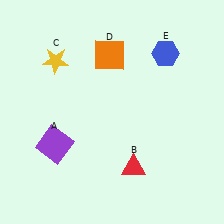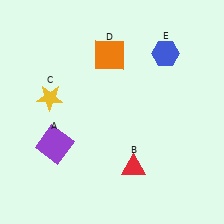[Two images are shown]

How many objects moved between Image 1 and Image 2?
1 object moved between the two images.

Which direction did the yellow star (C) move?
The yellow star (C) moved down.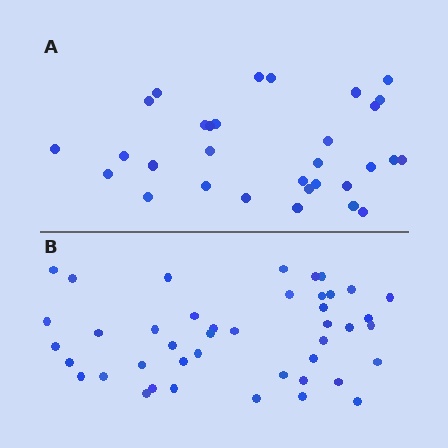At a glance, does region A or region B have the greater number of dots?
Region B (the bottom region) has more dots.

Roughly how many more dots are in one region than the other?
Region B has roughly 12 or so more dots than region A.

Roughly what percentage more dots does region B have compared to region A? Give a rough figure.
About 40% more.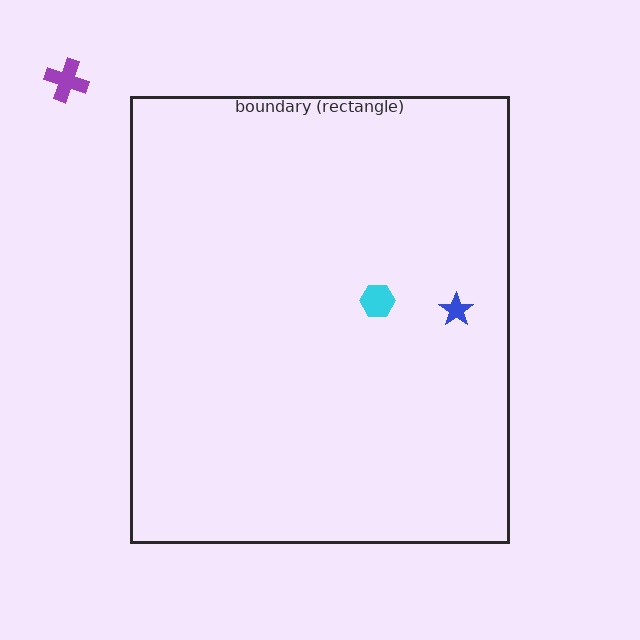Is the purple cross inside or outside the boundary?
Outside.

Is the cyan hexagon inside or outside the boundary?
Inside.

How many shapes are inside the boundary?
2 inside, 1 outside.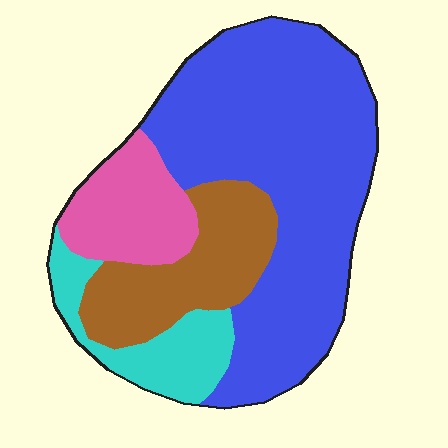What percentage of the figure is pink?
Pink takes up about one eighth (1/8) of the figure.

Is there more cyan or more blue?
Blue.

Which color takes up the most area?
Blue, at roughly 55%.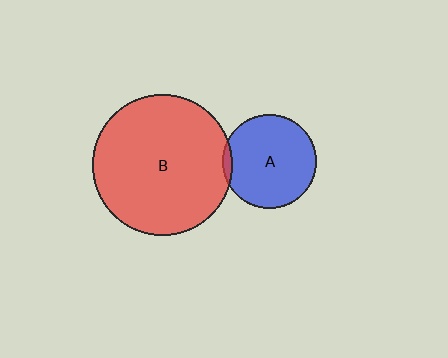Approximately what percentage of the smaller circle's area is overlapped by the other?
Approximately 5%.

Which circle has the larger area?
Circle B (red).